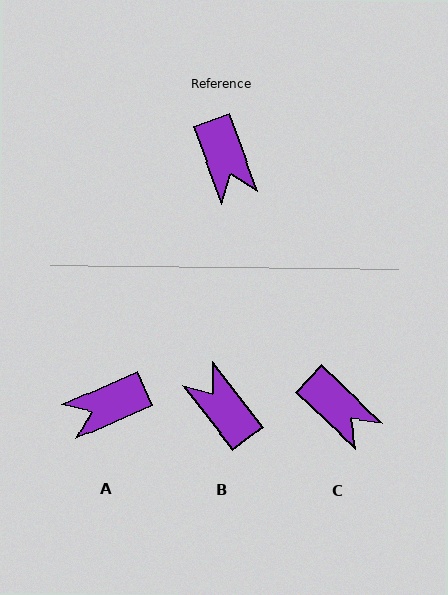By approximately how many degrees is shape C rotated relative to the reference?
Approximately 26 degrees counter-clockwise.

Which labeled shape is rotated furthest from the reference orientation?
B, about 162 degrees away.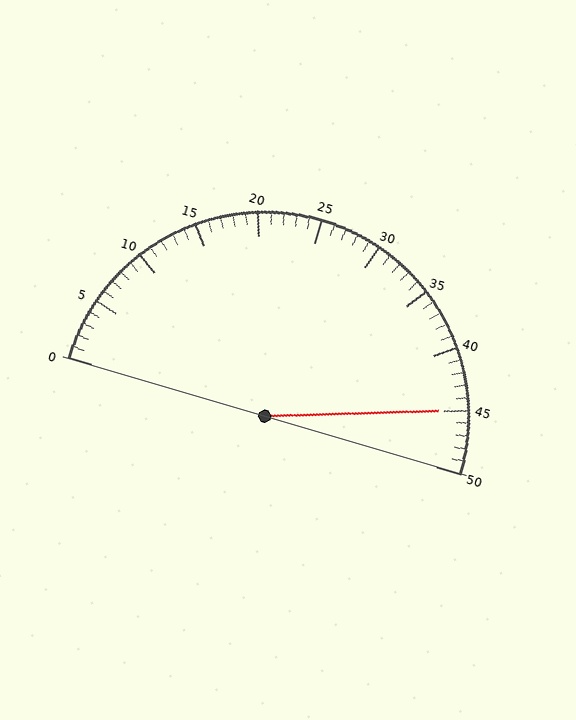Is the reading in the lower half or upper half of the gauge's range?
The reading is in the upper half of the range (0 to 50).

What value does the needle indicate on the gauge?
The needle indicates approximately 45.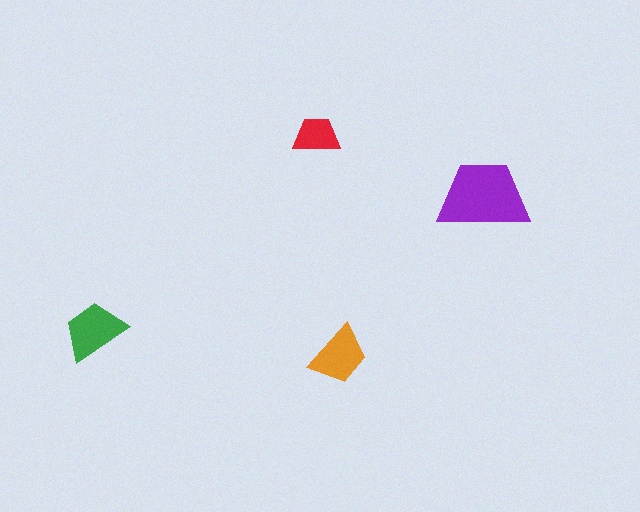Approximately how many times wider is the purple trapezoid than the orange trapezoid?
About 1.5 times wider.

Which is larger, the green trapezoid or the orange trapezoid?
The green one.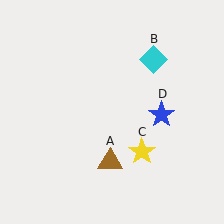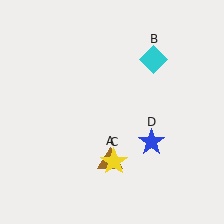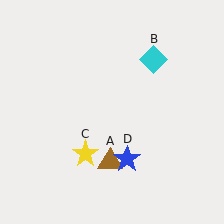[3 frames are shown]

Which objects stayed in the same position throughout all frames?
Brown triangle (object A) and cyan diamond (object B) remained stationary.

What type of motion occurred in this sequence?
The yellow star (object C), blue star (object D) rotated clockwise around the center of the scene.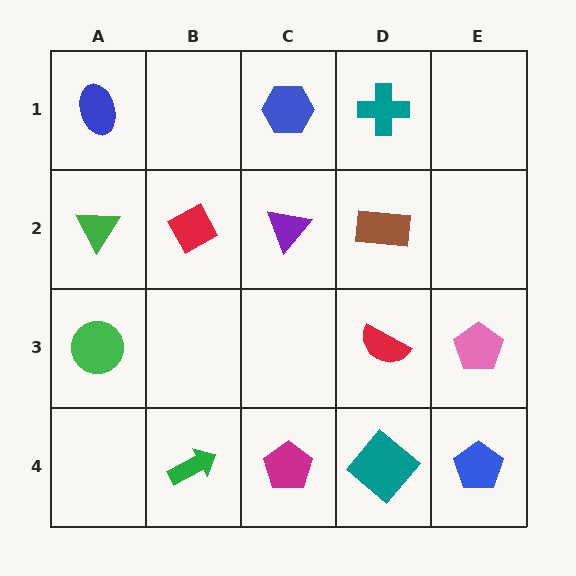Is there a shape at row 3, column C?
No, that cell is empty.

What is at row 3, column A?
A green circle.